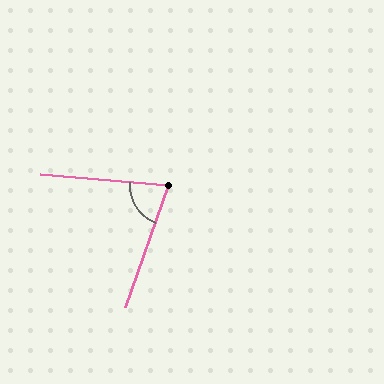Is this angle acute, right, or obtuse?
It is acute.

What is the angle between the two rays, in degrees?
Approximately 75 degrees.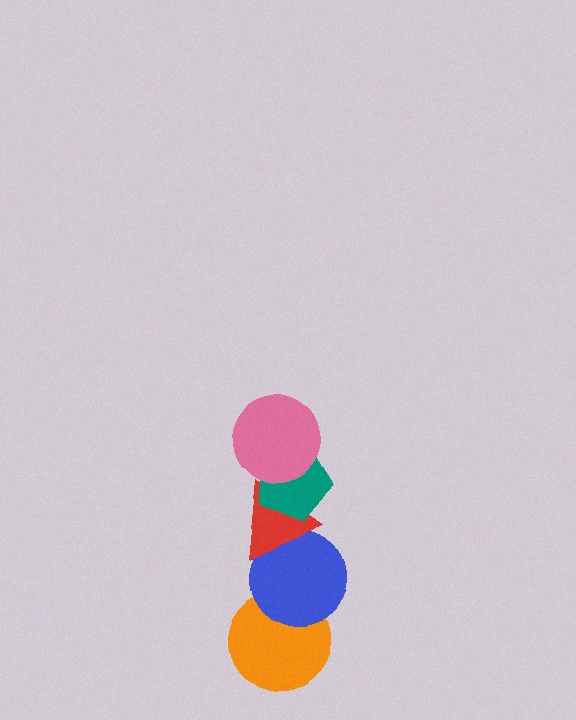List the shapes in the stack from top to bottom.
From top to bottom: the pink circle, the teal pentagon, the red triangle, the blue circle, the orange circle.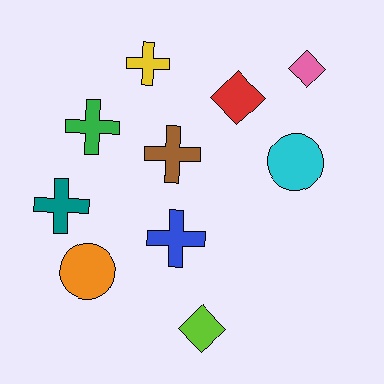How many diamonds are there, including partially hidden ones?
There are 3 diamonds.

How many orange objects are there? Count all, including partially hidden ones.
There is 1 orange object.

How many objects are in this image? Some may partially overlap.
There are 10 objects.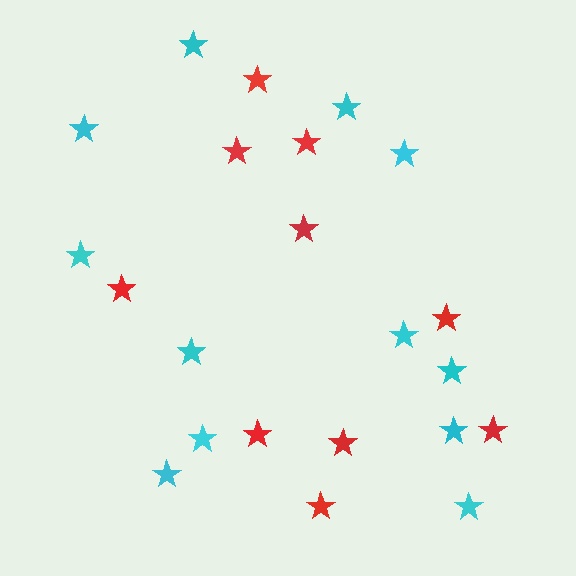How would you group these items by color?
There are 2 groups: one group of cyan stars (12) and one group of red stars (10).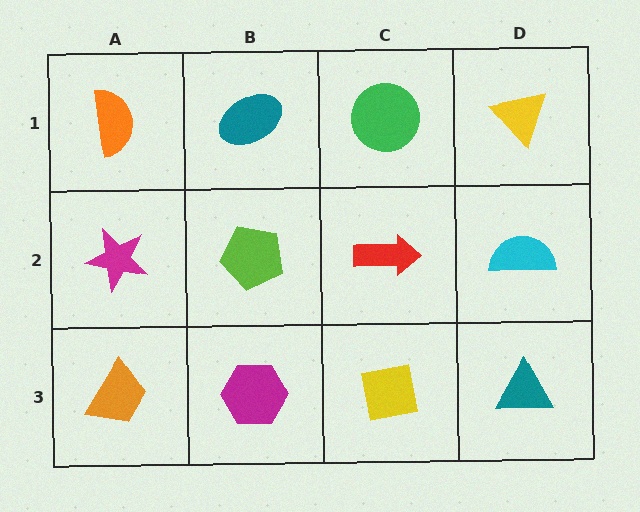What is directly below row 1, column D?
A cyan semicircle.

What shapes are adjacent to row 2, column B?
A teal ellipse (row 1, column B), a magenta hexagon (row 3, column B), a magenta star (row 2, column A), a red arrow (row 2, column C).